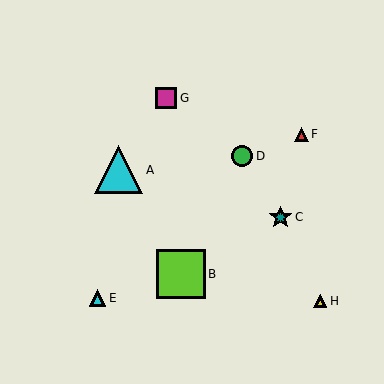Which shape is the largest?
The lime square (labeled B) is the largest.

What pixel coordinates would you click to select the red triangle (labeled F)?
Click at (301, 134) to select the red triangle F.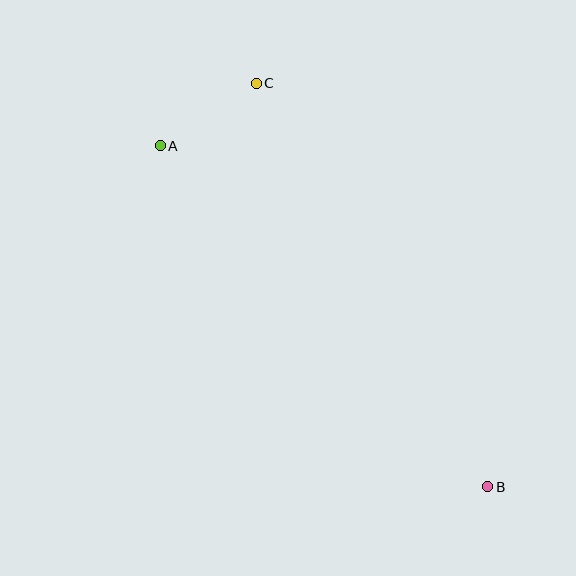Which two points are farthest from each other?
Points A and B are farthest from each other.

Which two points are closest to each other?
Points A and C are closest to each other.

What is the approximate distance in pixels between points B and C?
The distance between B and C is approximately 465 pixels.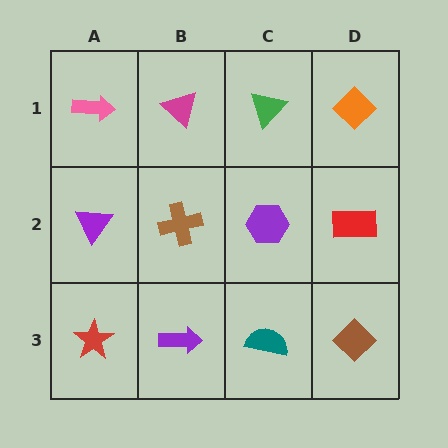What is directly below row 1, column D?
A red rectangle.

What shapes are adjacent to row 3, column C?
A purple hexagon (row 2, column C), a purple arrow (row 3, column B), a brown diamond (row 3, column D).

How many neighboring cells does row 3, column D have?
2.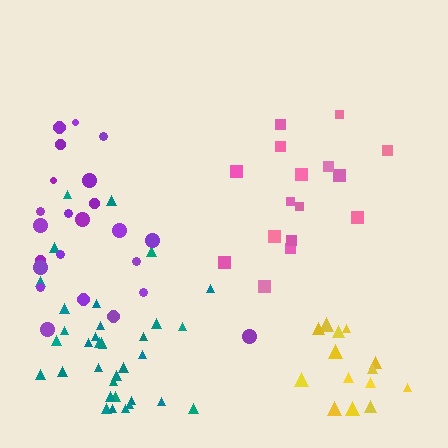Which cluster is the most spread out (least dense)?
Purple.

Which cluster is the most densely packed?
Yellow.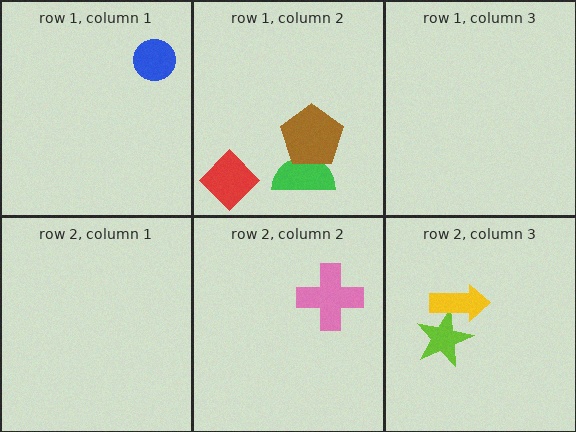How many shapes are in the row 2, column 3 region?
2.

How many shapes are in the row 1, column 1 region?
1.